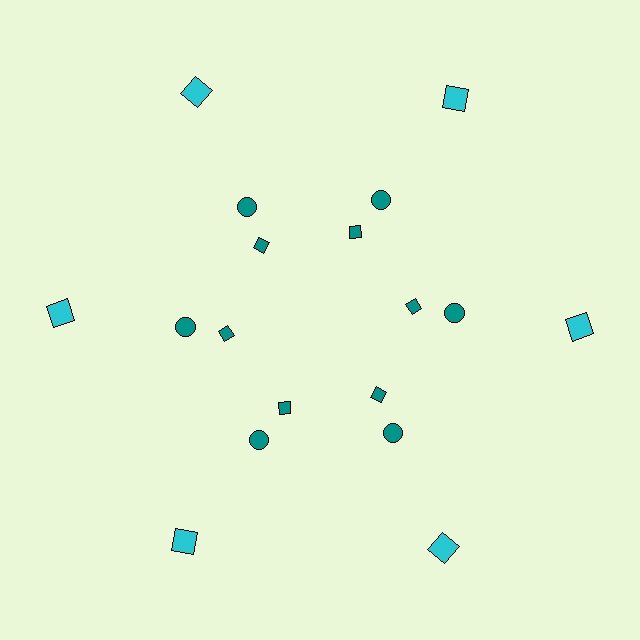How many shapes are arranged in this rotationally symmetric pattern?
There are 18 shapes, arranged in 6 groups of 3.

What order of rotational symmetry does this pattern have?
This pattern has 6-fold rotational symmetry.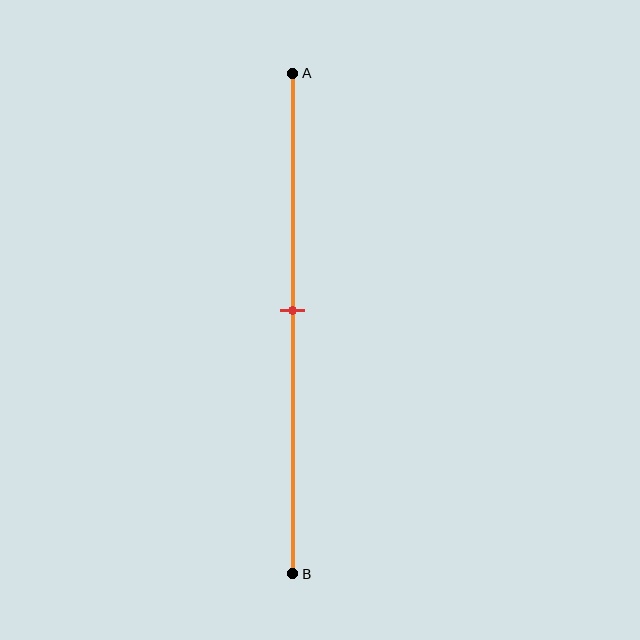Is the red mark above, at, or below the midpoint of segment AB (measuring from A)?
The red mark is approximately at the midpoint of segment AB.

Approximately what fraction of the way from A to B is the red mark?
The red mark is approximately 45% of the way from A to B.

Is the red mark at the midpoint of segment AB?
Yes, the mark is approximately at the midpoint.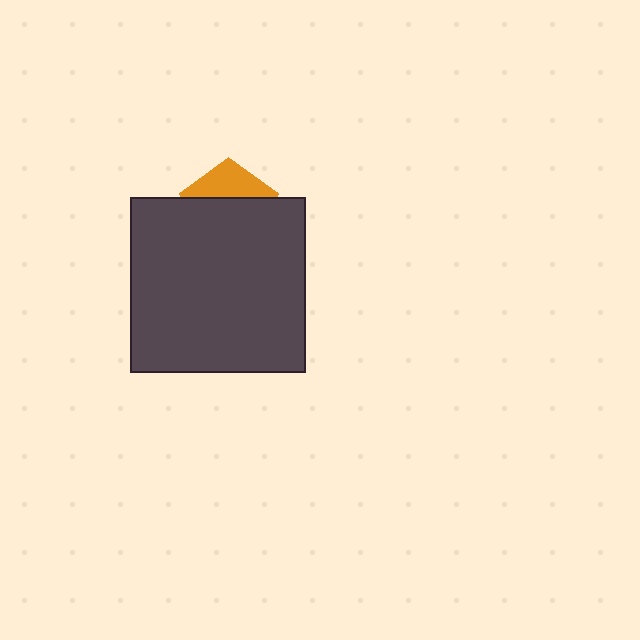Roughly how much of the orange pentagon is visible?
A small part of it is visible (roughly 34%).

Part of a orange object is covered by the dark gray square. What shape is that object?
It is a pentagon.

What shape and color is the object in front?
The object in front is a dark gray square.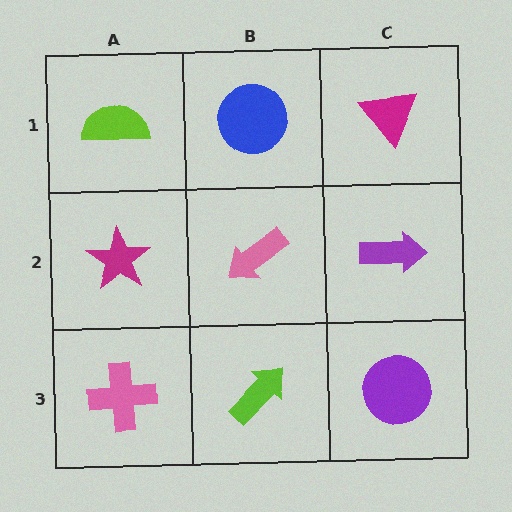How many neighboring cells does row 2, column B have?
4.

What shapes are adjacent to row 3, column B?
A pink arrow (row 2, column B), a pink cross (row 3, column A), a purple circle (row 3, column C).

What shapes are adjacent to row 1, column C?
A purple arrow (row 2, column C), a blue circle (row 1, column B).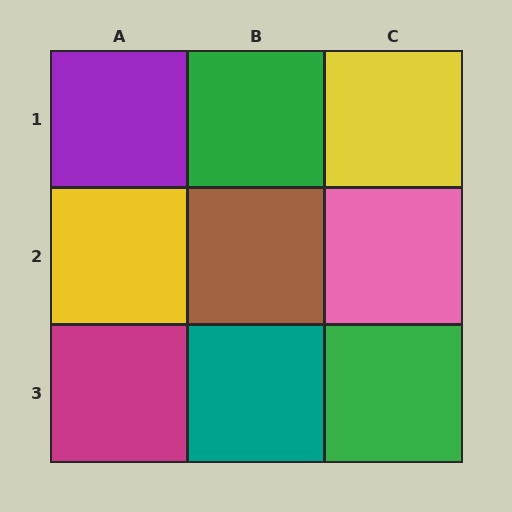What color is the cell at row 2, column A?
Yellow.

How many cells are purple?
1 cell is purple.